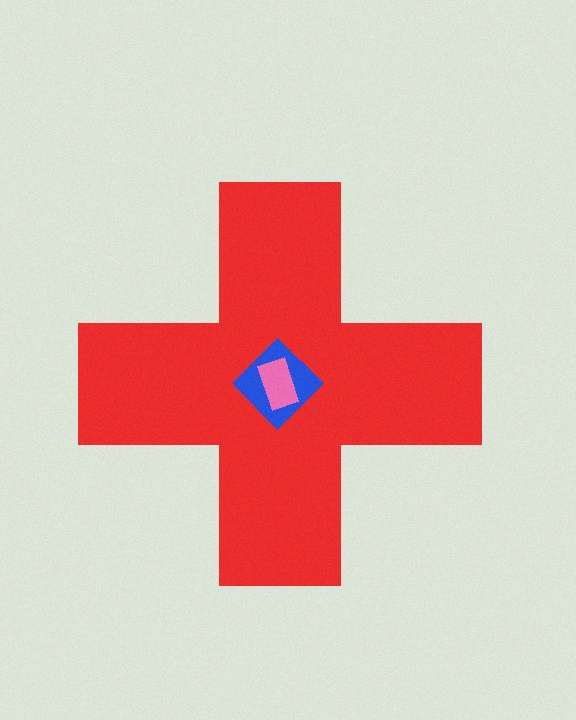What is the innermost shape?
The pink rectangle.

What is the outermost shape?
The red cross.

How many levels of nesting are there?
3.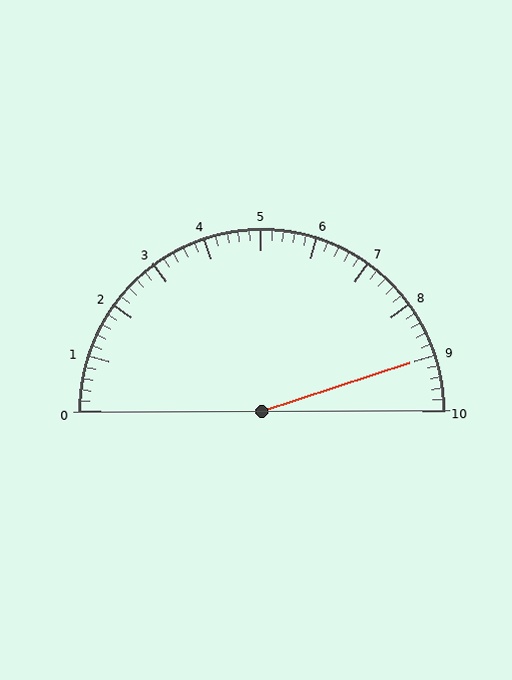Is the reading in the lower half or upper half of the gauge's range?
The reading is in the upper half of the range (0 to 10).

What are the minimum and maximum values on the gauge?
The gauge ranges from 0 to 10.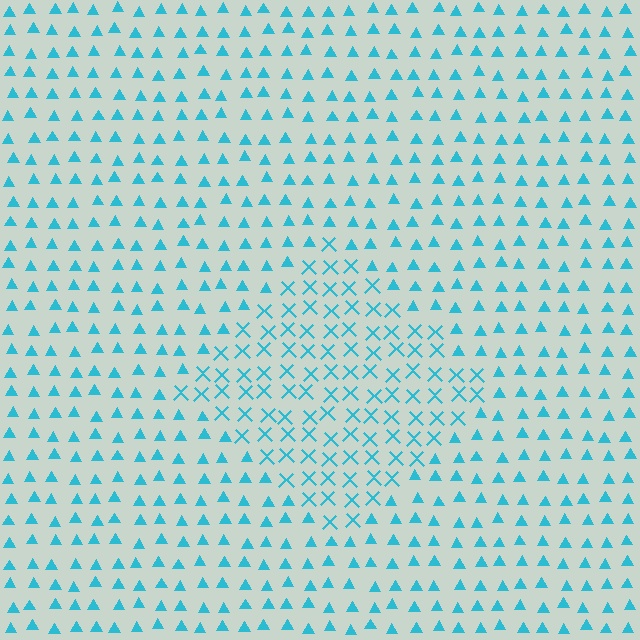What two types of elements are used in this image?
The image uses X marks inside the diamond region and triangles outside it.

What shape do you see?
I see a diamond.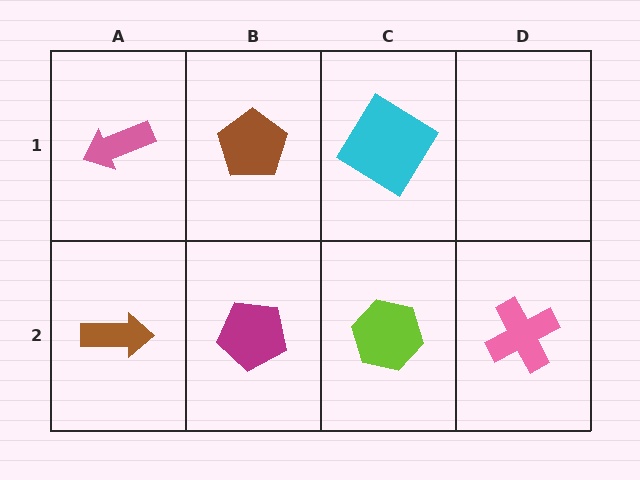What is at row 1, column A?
A pink arrow.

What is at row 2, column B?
A magenta pentagon.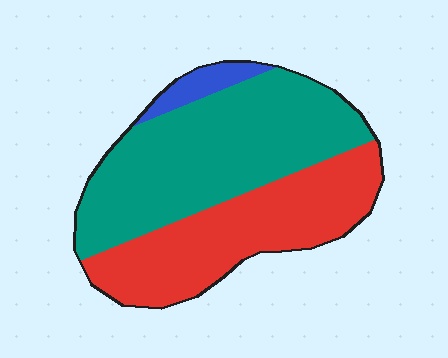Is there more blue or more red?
Red.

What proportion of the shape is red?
Red takes up about two fifths (2/5) of the shape.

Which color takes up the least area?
Blue, at roughly 5%.